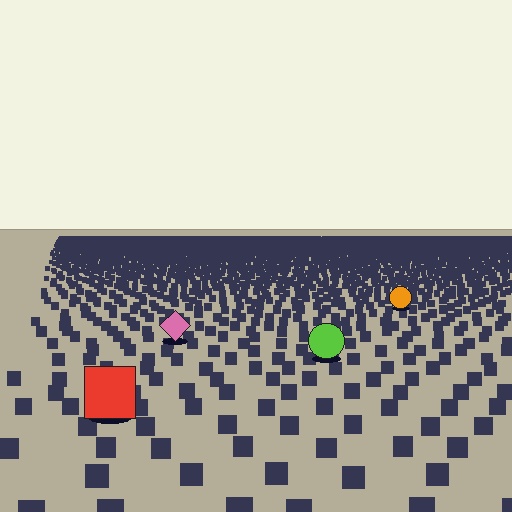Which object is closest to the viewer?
The red square is closest. The texture marks near it are larger and more spread out.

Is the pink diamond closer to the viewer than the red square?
No. The red square is closer — you can tell from the texture gradient: the ground texture is coarser near it.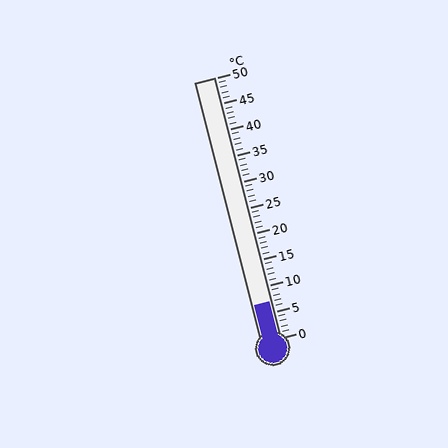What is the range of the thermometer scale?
The thermometer scale ranges from 0°C to 50°C.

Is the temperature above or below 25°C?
The temperature is below 25°C.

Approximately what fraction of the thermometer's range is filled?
The thermometer is filled to approximately 15% of its range.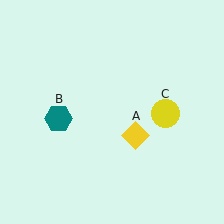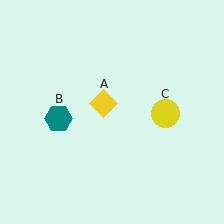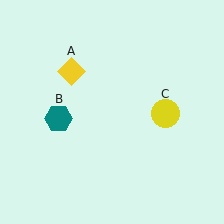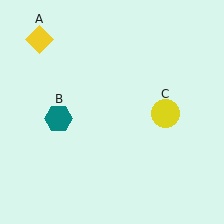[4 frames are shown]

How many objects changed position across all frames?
1 object changed position: yellow diamond (object A).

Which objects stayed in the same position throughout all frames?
Teal hexagon (object B) and yellow circle (object C) remained stationary.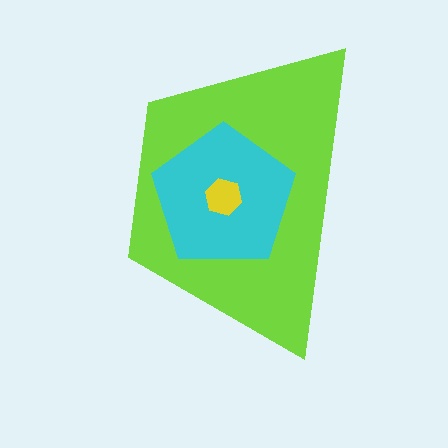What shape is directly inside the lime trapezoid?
The cyan pentagon.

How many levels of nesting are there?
3.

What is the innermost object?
The yellow hexagon.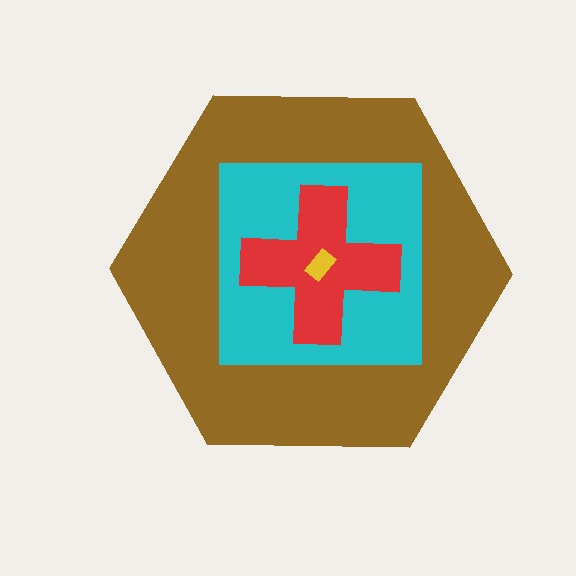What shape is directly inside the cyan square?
The red cross.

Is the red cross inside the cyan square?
Yes.